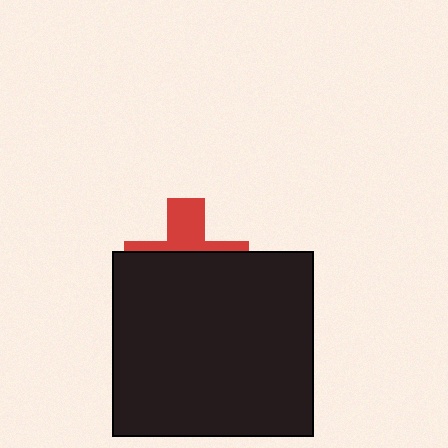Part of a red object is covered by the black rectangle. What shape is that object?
It is a cross.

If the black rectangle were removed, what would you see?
You would see the complete red cross.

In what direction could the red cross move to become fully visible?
The red cross could move up. That would shift it out from behind the black rectangle entirely.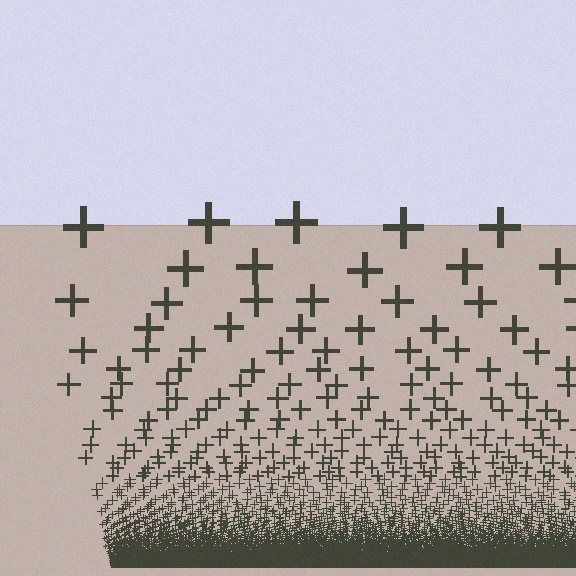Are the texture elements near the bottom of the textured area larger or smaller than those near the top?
Smaller. The gradient is inverted — elements near the bottom are smaller and denser.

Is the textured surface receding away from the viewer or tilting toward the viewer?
The surface appears to tilt toward the viewer. Texture elements get larger and sparser toward the top.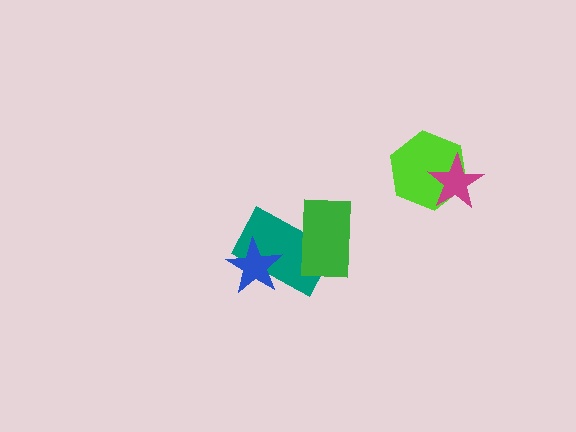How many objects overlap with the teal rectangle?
2 objects overlap with the teal rectangle.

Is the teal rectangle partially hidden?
Yes, it is partially covered by another shape.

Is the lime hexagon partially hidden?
Yes, it is partially covered by another shape.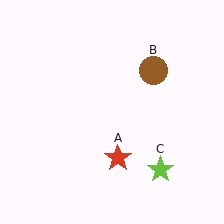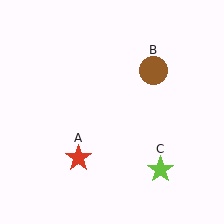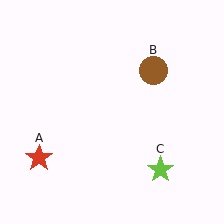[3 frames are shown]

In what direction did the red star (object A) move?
The red star (object A) moved left.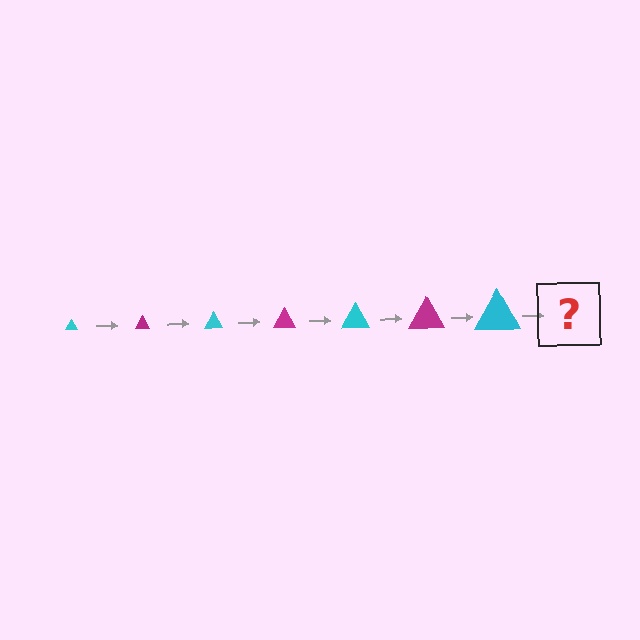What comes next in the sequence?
The next element should be a magenta triangle, larger than the previous one.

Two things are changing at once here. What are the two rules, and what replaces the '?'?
The two rules are that the triangle grows larger each step and the color cycles through cyan and magenta. The '?' should be a magenta triangle, larger than the previous one.